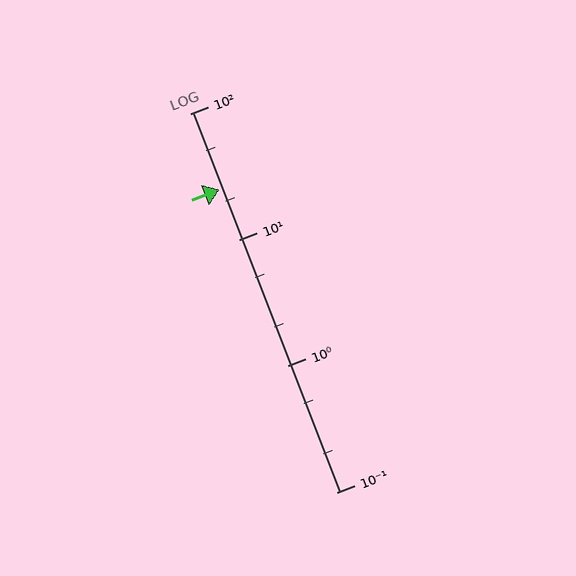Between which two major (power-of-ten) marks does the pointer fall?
The pointer is between 10 and 100.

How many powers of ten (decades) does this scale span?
The scale spans 3 decades, from 0.1 to 100.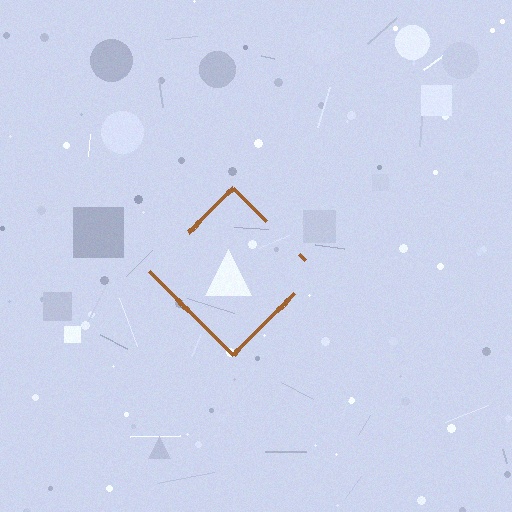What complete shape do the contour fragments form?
The contour fragments form a diamond.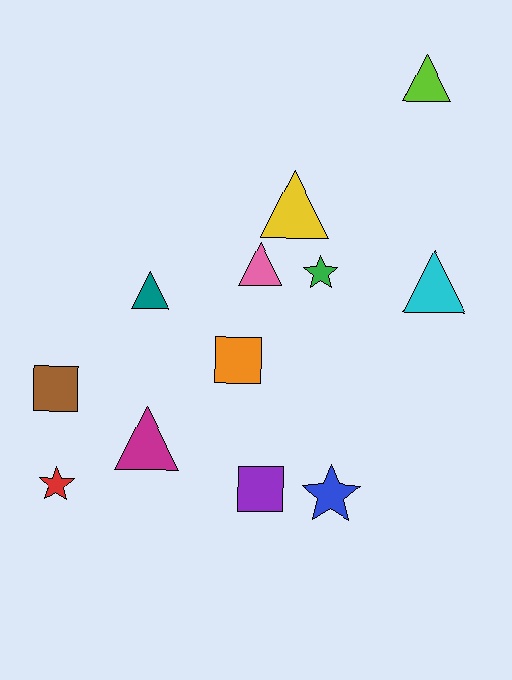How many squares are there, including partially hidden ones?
There are 3 squares.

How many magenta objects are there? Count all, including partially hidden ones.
There is 1 magenta object.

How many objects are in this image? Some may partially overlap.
There are 12 objects.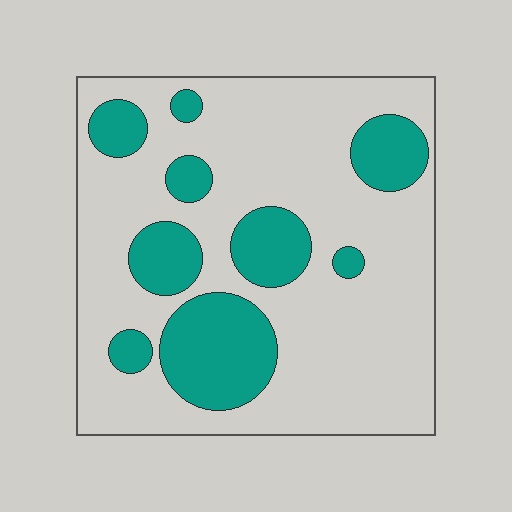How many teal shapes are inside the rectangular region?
9.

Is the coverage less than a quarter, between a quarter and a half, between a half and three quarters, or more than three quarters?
Between a quarter and a half.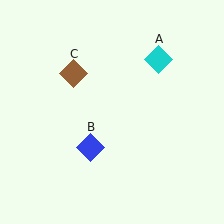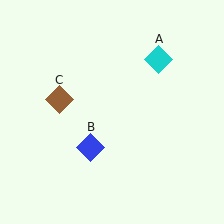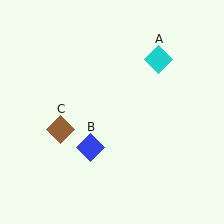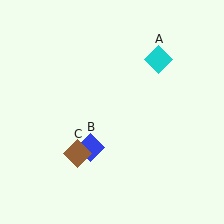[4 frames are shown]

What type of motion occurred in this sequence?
The brown diamond (object C) rotated counterclockwise around the center of the scene.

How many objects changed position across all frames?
1 object changed position: brown diamond (object C).